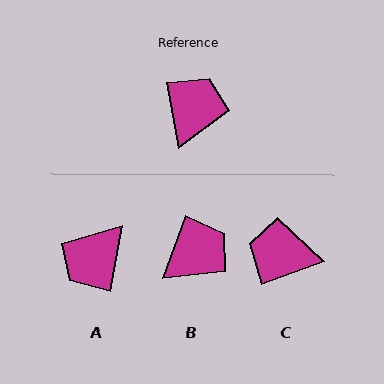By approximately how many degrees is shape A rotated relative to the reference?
Approximately 159 degrees counter-clockwise.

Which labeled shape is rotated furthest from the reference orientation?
A, about 159 degrees away.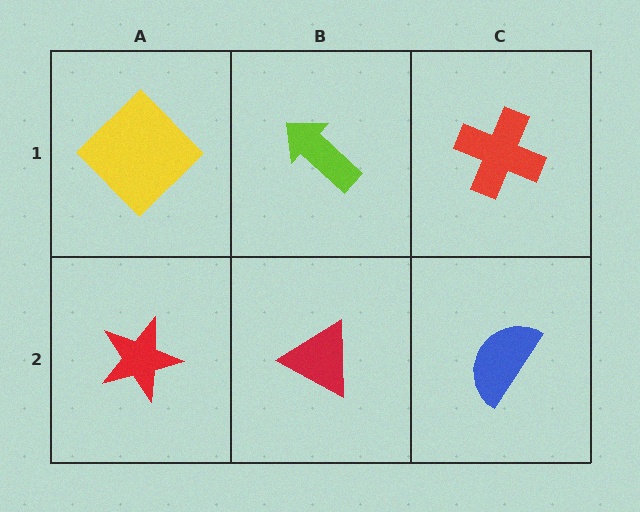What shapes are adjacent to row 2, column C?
A red cross (row 1, column C), a red triangle (row 2, column B).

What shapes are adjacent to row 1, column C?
A blue semicircle (row 2, column C), a lime arrow (row 1, column B).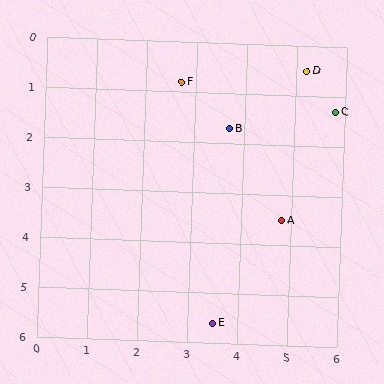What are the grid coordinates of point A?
Point A is at approximately (4.8, 3.5).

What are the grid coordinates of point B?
Point B is at approximately (3.7, 1.7).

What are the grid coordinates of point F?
Point F is at approximately (2.7, 0.8).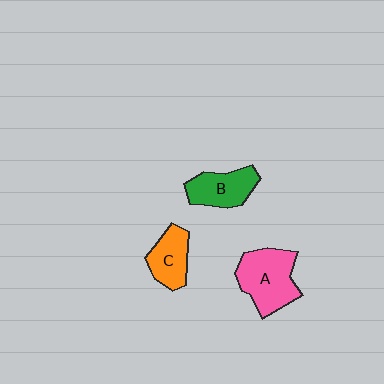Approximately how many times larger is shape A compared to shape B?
Approximately 1.4 times.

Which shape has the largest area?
Shape A (pink).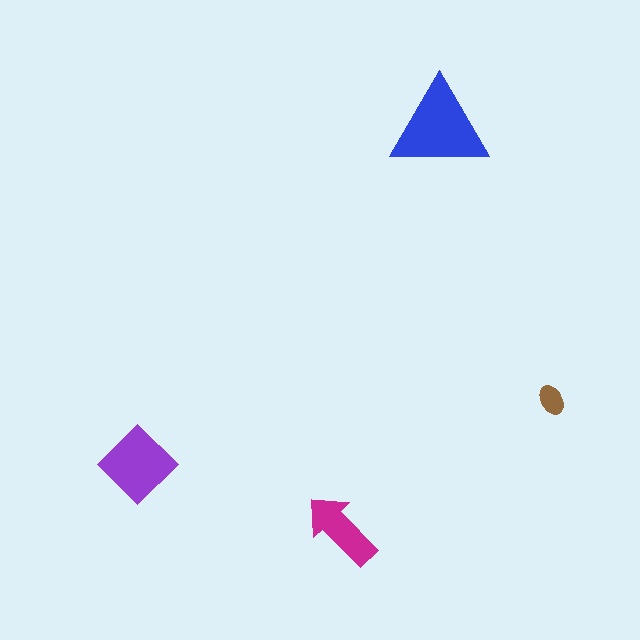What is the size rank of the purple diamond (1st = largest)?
2nd.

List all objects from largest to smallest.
The blue triangle, the purple diamond, the magenta arrow, the brown ellipse.